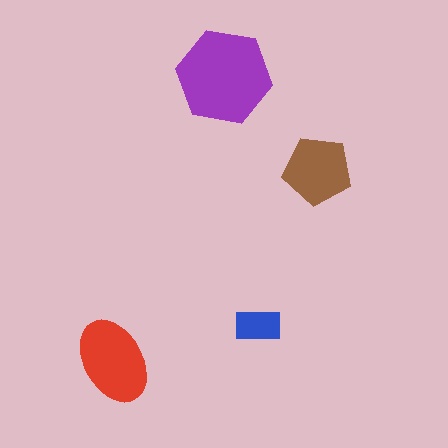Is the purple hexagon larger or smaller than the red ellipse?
Larger.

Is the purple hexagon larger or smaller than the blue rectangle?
Larger.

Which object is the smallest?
The blue rectangle.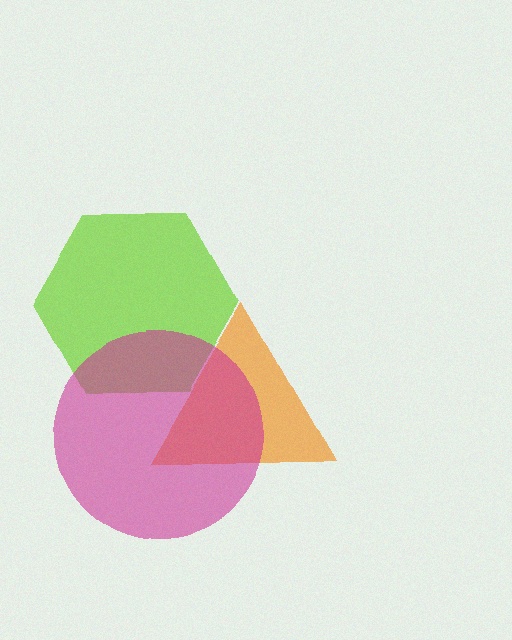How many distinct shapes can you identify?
There are 3 distinct shapes: a lime hexagon, an orange triangle, a magenta circle.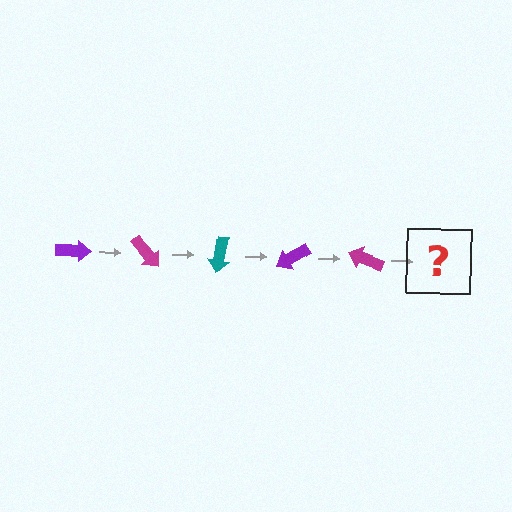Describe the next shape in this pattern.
It should be a teal arrow, rotated 250 degrees from the start.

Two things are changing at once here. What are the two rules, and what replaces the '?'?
The two rules are that it rotates 50 degrees each step and the color cycles through purple, magenta, and teal. The '?' should be a teal arrow, rotated 250 degrees from the start.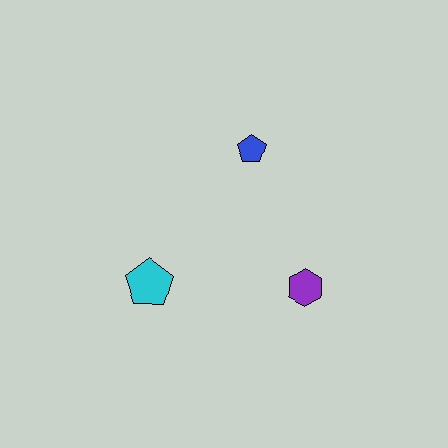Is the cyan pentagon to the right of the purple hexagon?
No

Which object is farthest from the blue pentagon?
The cyan pentagon is farthest from the blue pentagon.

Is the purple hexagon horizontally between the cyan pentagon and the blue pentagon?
No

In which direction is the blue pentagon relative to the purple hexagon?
The blue pentagon is above the purple hexagon.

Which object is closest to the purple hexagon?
The blue pentagon is closest to the purple hexagon.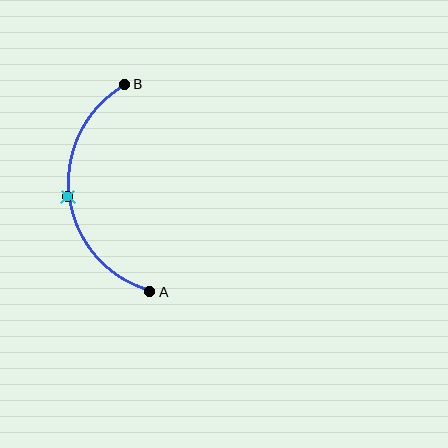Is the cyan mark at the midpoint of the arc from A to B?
Yes. The cyan mark lies on the arc at equal arc-length from both A and B — it is the arc midpoint.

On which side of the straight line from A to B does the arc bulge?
The arc bulges to the left of the straight line connecting A and B.